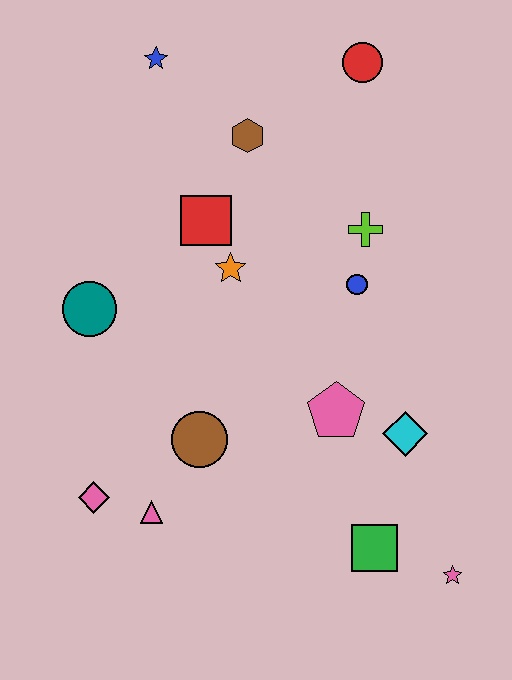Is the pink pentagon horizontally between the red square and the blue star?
No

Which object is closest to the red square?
The orange star is closest to the red square.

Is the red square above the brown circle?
Yes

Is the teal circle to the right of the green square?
No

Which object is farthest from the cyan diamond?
The blue star is farthest from the cyan diamond.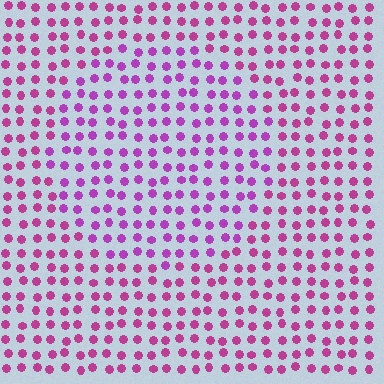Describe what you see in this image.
The image is filled with small magenta elements in a uniform arrangement. A circle-shaped region is visible where the elements are tinted to a slightly different hue, forming a subtle color boundary.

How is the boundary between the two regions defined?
The boundary is defined purely by a slight shift in hue (about 23 degrees). Spacing, size, and orientation are identical on both sides.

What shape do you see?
I see a circle.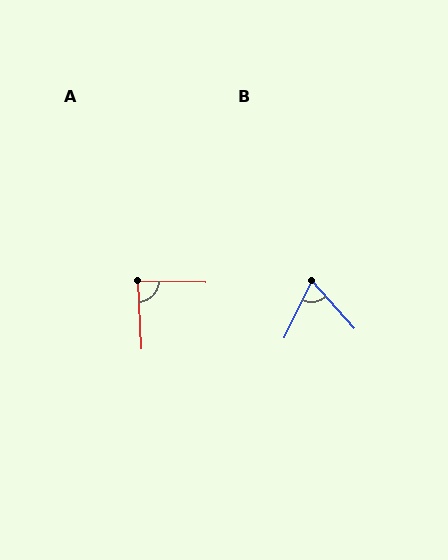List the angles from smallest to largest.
B (67°), A (87°).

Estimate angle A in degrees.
Approximately 87 degrees.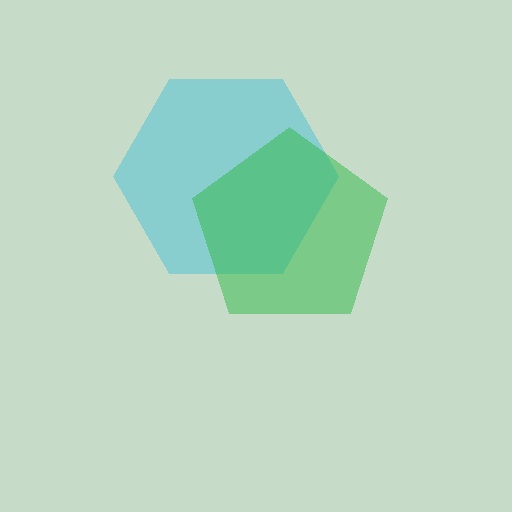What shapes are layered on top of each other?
The layered shapes are: a cyan hexagon, a green pentagon.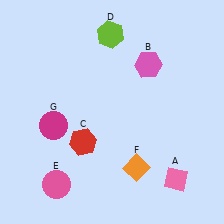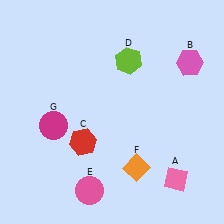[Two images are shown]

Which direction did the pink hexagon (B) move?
The pink hexagon (B) moved right.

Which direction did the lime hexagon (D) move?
The lime hexagon (D) moved down.